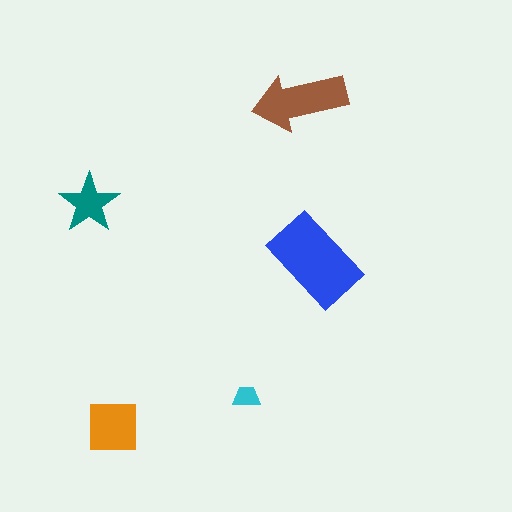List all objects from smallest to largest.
The cyan trapezoid, the teal star, the orange square, the brown arrow, the blue rectangle.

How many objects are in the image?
There are 5 objects in the image.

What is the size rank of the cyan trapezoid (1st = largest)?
5th.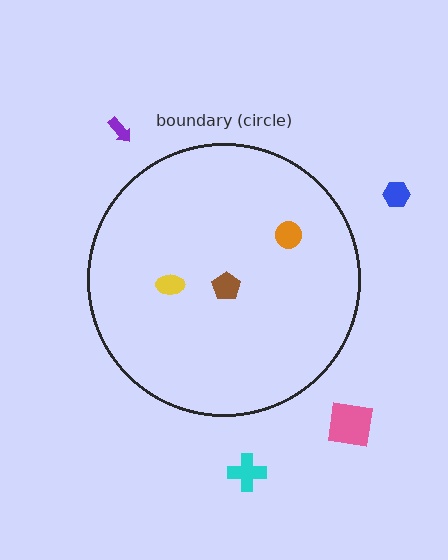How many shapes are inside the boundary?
3 inside, 4 outside.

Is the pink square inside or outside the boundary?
Outside.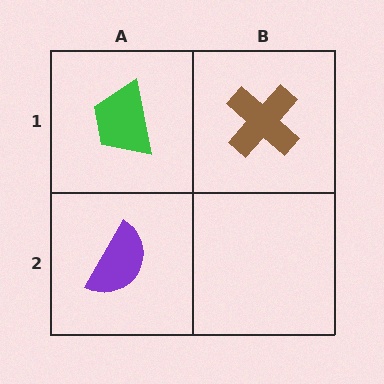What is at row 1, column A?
A green trapezoid.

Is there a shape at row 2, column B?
No, that cell is empty.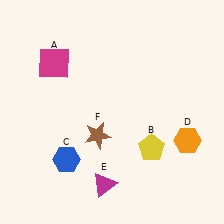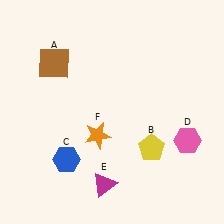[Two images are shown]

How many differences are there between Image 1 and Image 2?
There are 3 differences between the two images.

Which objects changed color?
A changed from magenta to brown. D changed from orange to pink. F changed from brown to orange.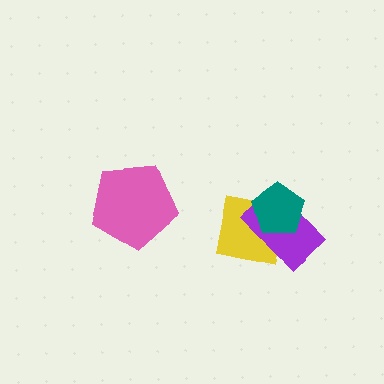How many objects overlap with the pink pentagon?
0 objects overlap with the pink pentagon.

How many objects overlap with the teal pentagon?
2 objects overlap with the teal pentagon.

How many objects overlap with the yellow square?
2 objects overlap with the yellow square.